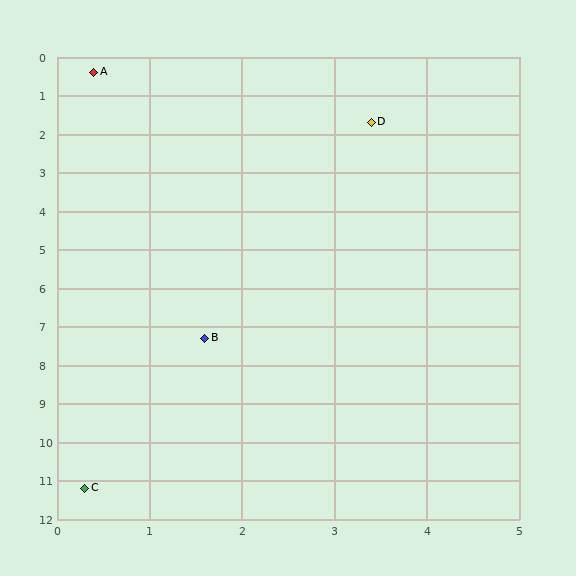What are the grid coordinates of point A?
Point A is at approximately (0.4, 0.4).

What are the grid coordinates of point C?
Point C is at approximately (0.3, 11.2).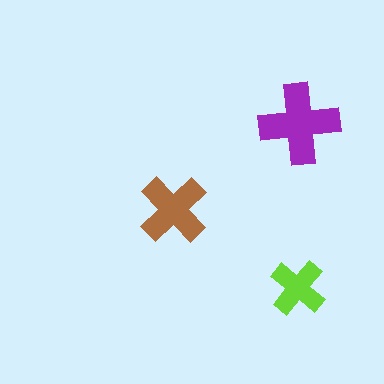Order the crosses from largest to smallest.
the purple one, the brown one, the lime one.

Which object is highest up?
The purple cross is topmost.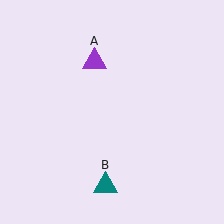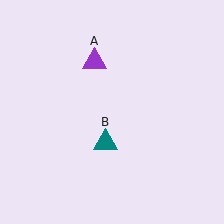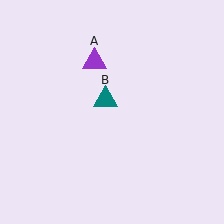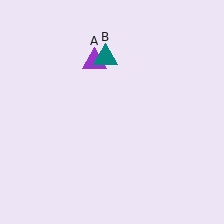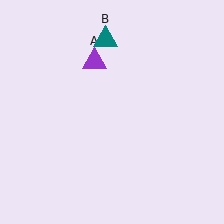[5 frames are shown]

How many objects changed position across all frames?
1 object changed position: teal triangle (object B).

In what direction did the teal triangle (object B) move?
The teal triangle (object B) moved up.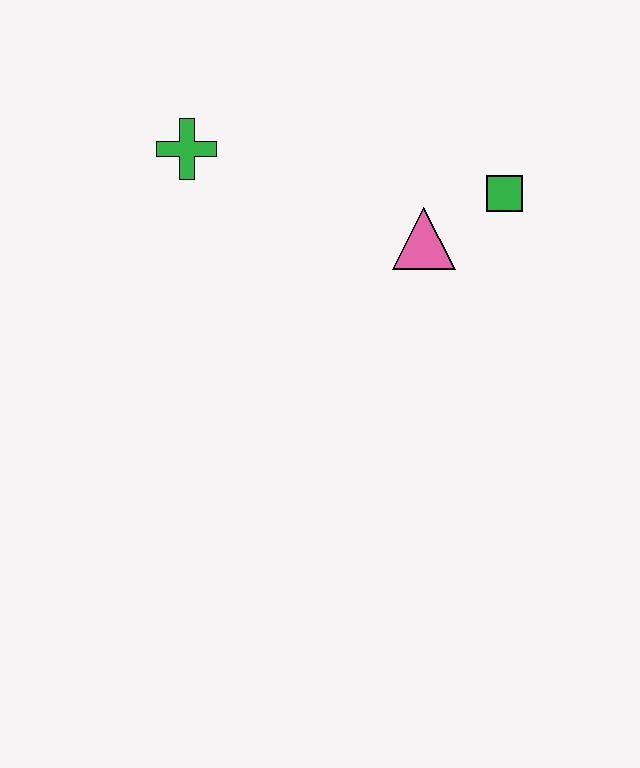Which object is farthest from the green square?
The green cross is farthest from the green square.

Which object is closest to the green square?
The pink triangle is closest to the green square.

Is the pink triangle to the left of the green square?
Yes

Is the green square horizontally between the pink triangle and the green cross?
No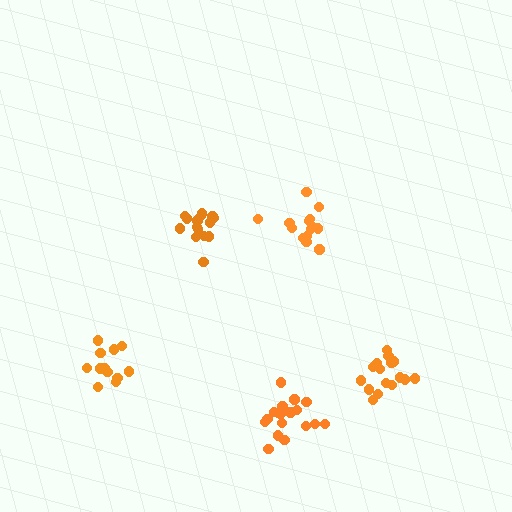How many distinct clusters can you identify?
There are 5 distinct clusters.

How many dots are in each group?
Group 1: 16 dots, Group 2: 14 dots, Group 3: 15 dots, Group 4: 18 dots, Group 5: 12 dots (75 total).